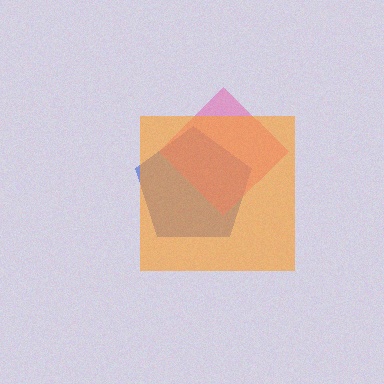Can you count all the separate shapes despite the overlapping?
Yes, there are 3 separate shapes.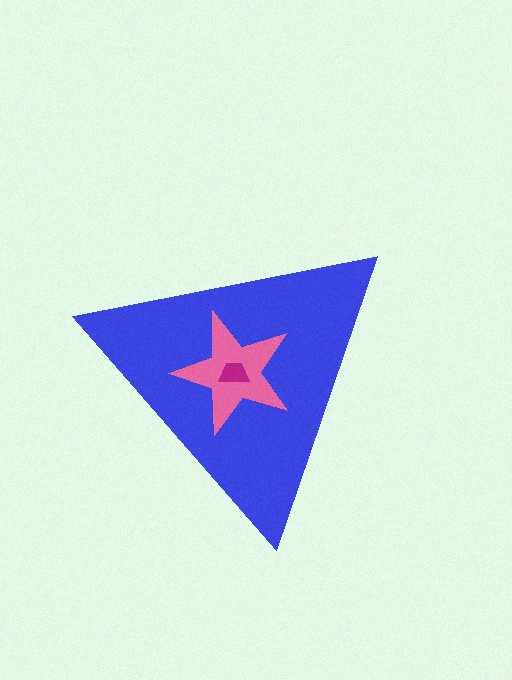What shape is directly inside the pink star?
The magenta trapezoid.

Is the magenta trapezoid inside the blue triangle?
Yes.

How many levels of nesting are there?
3.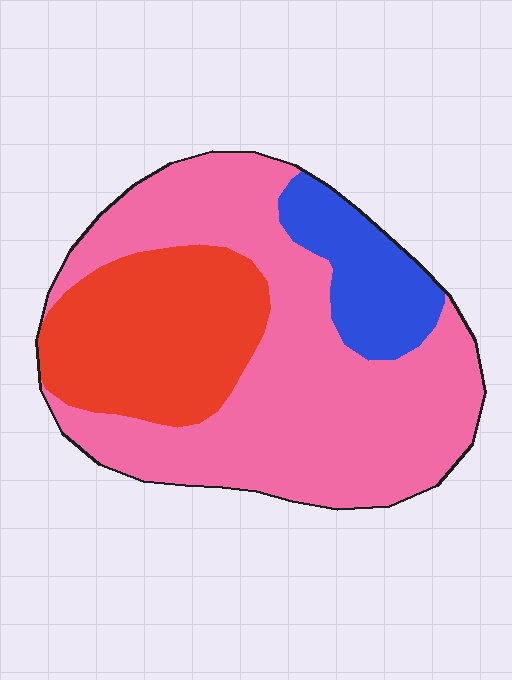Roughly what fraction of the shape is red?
Red takes up about one quarter (1/4) of the shape.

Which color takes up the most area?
Pink, at roughly 60%.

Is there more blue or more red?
Red.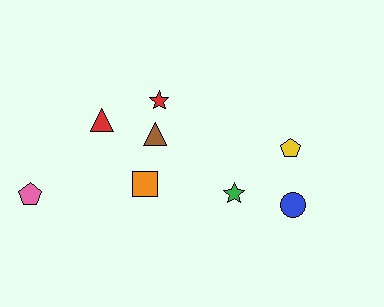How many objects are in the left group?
There are 5 objects.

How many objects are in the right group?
There are 3 objects.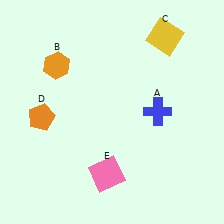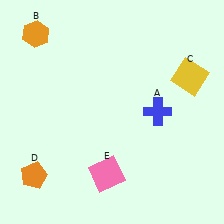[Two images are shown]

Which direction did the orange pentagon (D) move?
The orange pentagon (D) moved down.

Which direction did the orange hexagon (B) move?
The orange hexagon (B) moved up.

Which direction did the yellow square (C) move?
The yellow square (C) moved down.